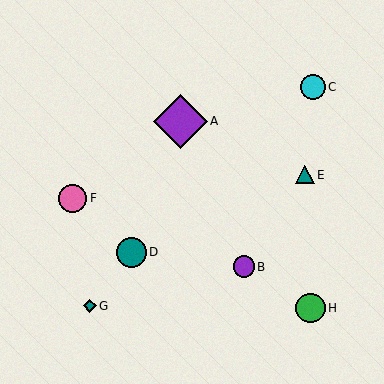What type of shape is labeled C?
Shape C is a cyan circle.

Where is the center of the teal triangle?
The center of the teal triangle is at (305, 175).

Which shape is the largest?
The purple diamond (labeled A) is the largest.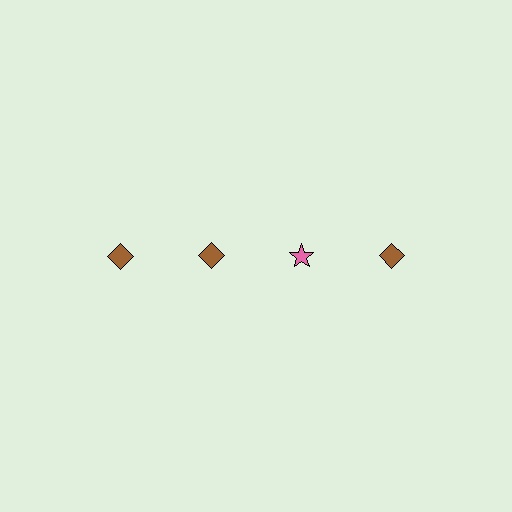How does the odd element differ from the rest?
It differs in both color (pink instead of brown) and shape (star instead of diamond).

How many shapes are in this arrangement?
There are 4 shapes arranged in a grid pattern.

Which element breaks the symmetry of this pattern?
The pink star in the top row, center column breaks the symmetry. All other shapes are brown diamonds.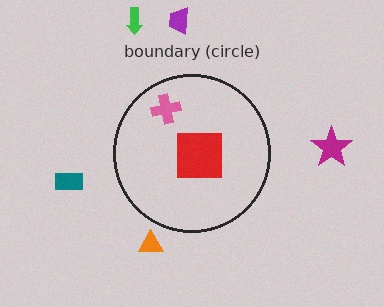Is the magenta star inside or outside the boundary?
Outside.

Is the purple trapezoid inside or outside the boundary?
Outside.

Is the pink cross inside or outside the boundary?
Inside.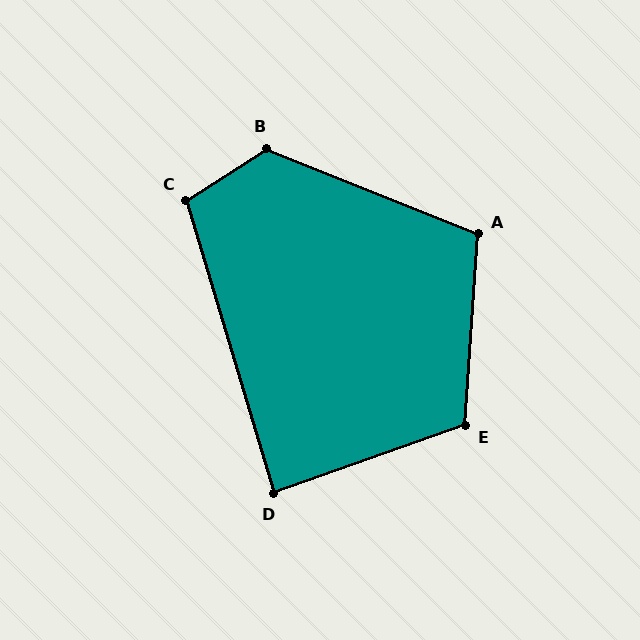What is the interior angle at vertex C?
Approximately 106 degrees (obtuse).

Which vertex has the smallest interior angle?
D, at approximately 87 degrees.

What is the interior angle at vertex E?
Approximately 113 degrees (obtuse).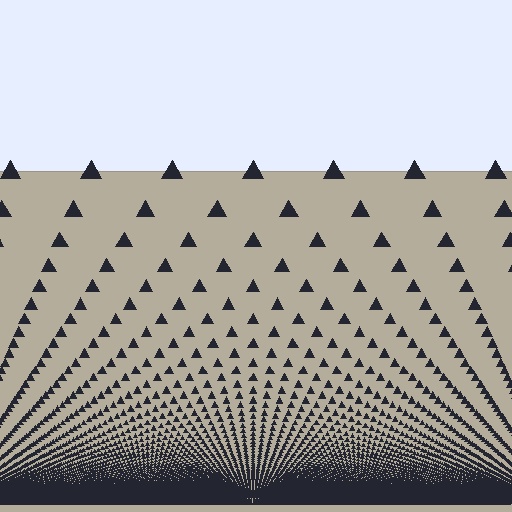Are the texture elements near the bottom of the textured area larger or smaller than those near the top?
Smaller. The gradient is inverted — elements near the bottom are smaller and denser.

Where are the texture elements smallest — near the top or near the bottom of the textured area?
Near the bottom.